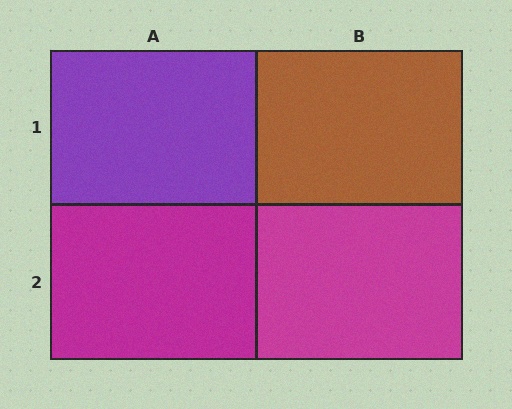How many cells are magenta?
2 cells are magenta.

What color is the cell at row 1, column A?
Purple.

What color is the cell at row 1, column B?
Brown.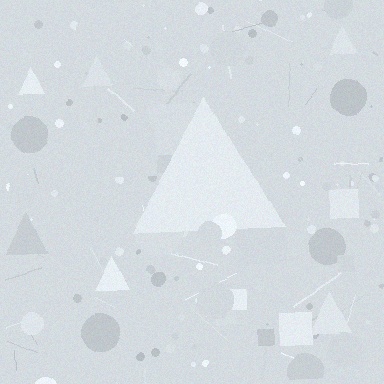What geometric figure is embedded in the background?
A triangle is embedded in the background.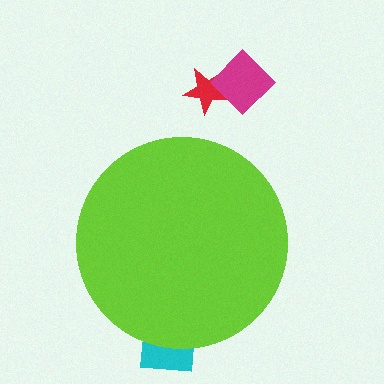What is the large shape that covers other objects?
A lime circle.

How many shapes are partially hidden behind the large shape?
1 shape is partially hidden.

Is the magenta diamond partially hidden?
No, the magenta diamond is fully visible.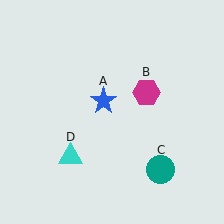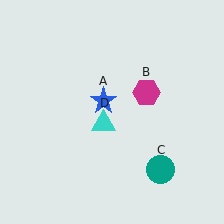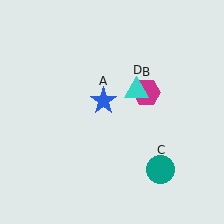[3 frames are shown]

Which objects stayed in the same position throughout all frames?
Blue star (object A) and magenta hexagon (object B) and teal circle (object C) remained stationary.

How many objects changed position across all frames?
1 object changed position: cyan triangle (object D).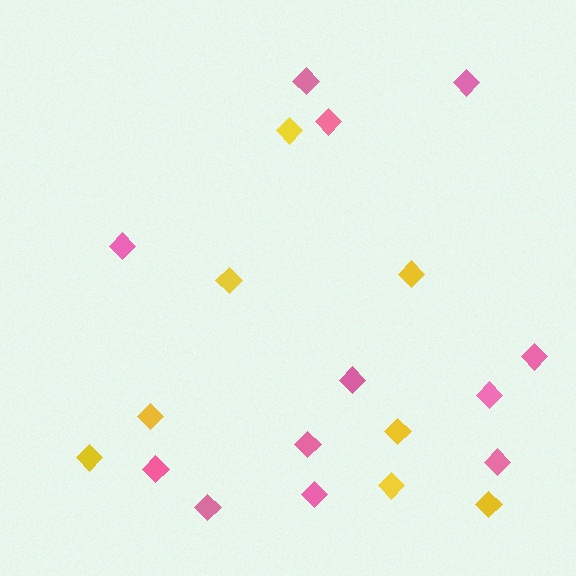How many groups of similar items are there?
There are 2 groups: one group of pink diamonds (12) and one group of yellow diamonds (8).